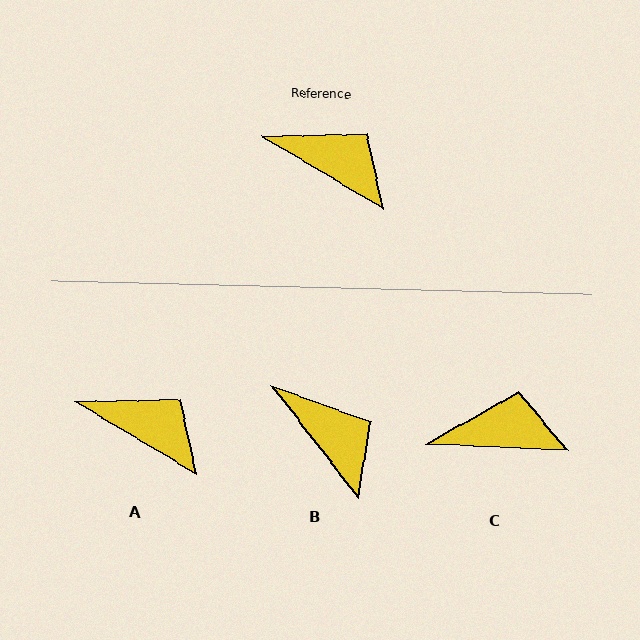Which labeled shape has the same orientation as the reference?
A.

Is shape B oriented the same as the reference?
No, it is off by about 22 degrees.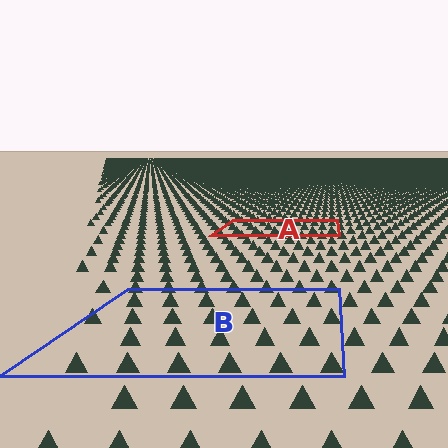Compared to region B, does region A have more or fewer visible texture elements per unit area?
Region A has more texture elements per unit area — they are packed more densely because it is farther away.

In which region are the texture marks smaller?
The texture marks are smaller in region A, because it is farther away.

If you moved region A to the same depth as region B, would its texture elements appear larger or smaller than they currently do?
They would appear larger. At a closer depth, the same texture elements are projected at a bigger on-screen size.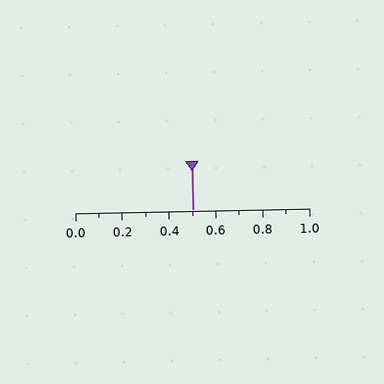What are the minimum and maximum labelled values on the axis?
The axis runs from 0.0 to 1.0.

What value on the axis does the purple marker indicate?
The marker indicates approximately 0.5.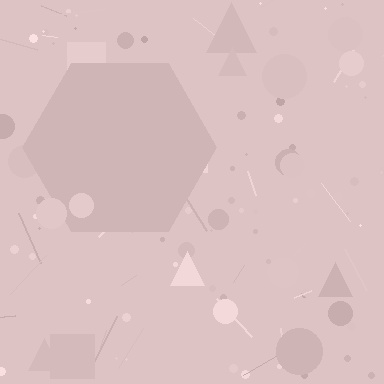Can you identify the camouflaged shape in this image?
The camouflaged shape is a hexagon.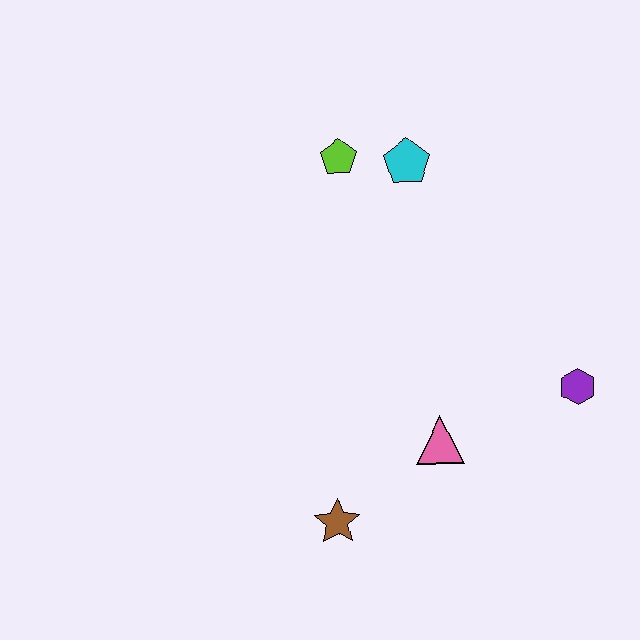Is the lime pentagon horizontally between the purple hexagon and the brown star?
Yes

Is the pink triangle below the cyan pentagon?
Yes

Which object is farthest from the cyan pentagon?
The brown star is farthest from the cyan pentagon.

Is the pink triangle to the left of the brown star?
No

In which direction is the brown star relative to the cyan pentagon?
The brown star is below the cyan pentagon.